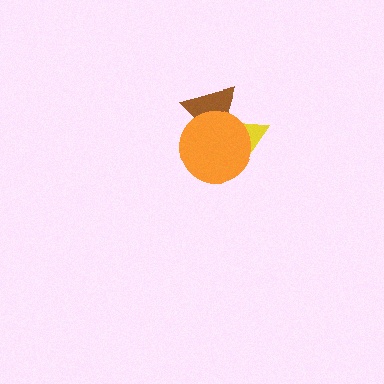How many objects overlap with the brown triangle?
2 objects overlap with the brown triangle.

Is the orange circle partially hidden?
No, no other shape covers it.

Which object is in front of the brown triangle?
The orange circle is in front of the brown triangle.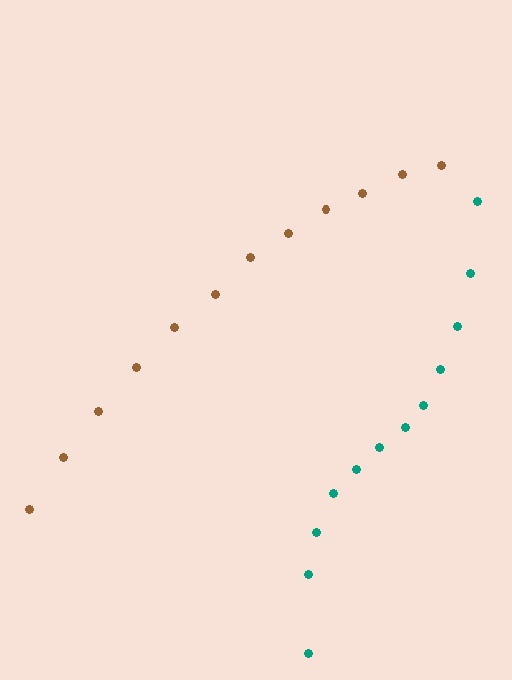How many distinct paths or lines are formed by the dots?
There are 2 distinct paths.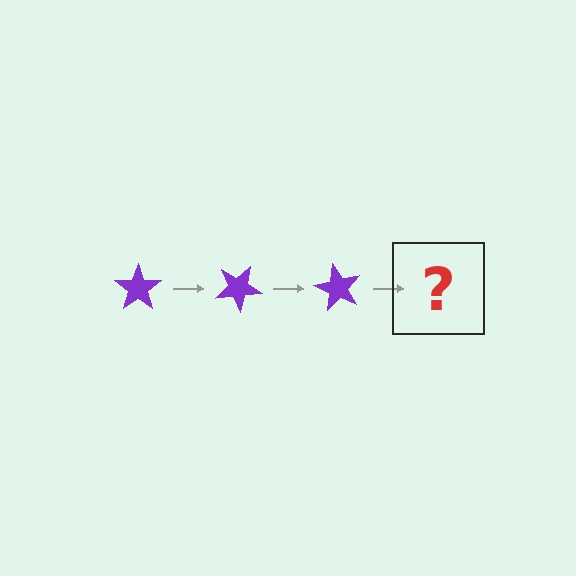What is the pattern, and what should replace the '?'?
The pattern is that the star rotates 30 degrees each step. The '?' should be a purple star rotated 90 degrees.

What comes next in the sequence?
The next element should be a purple star rotated 90 degrees.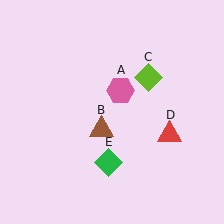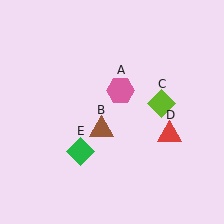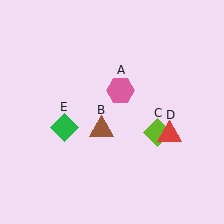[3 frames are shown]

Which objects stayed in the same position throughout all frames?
Pink hexagon (object A) and brown triangle (object B) and red triangle (object D) remained stationary.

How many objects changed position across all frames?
2 objects changed position: lime diamond (object C), green diamond (object E).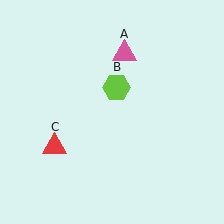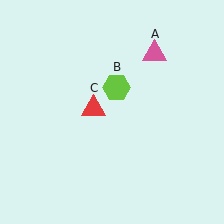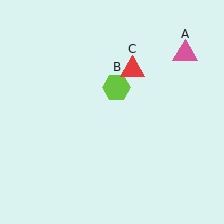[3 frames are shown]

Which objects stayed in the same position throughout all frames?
Lime hexagon (object B) remained stationary.